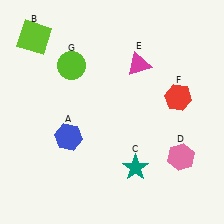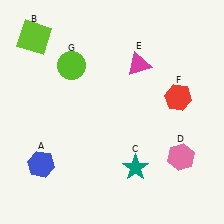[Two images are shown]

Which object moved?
The blue hexagon (A) moved down.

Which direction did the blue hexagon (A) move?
The blue hexagon (A) moved down.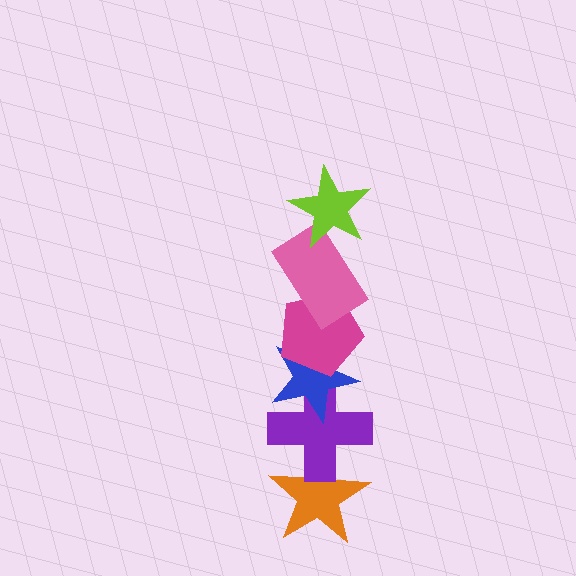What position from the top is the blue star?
The blue star is 4th from the top.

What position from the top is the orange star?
The orange star is 6th from the top.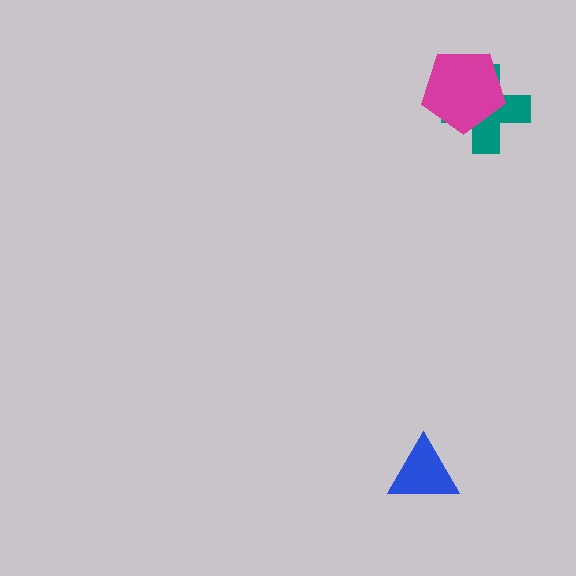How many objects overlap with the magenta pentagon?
1 object overlaps with the magenta pentagon.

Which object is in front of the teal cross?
The magenta pentagon is in front of the teal cross.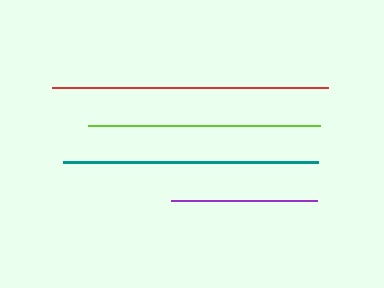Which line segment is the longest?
The red line is the longest at approximately 276 pixels.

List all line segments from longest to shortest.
From longest to shortest: red, teal, lime, purple.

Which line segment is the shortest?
The purple line is the shortest at approximately 146 pixels.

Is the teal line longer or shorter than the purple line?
The teal line is longer than the purple line.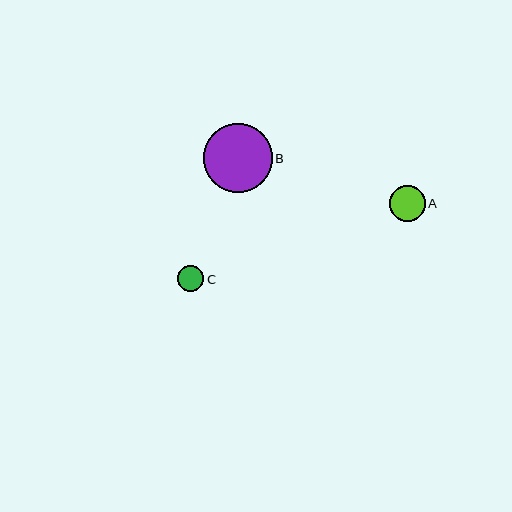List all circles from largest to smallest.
From largest to smallest: B, A, C.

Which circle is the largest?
Circle B is the largest with a size of approximately 69 pixels.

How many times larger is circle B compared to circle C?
Circle B is approximately 2.7 times the size of circle C.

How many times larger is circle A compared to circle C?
Circle A is approximately 1.4 times the size of circle C.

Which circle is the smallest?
Circle C is the smallest with a size of approximately 26 pixels.